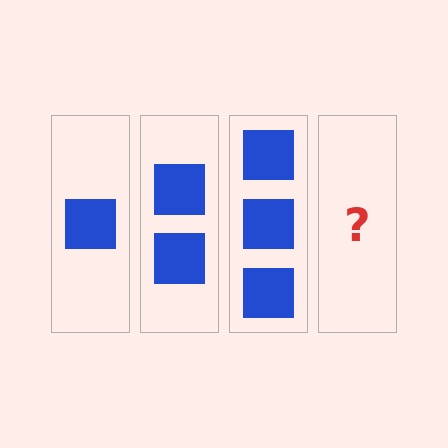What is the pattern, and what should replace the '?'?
The pattern is that each step adds one more square. The '?' should be 4 squares.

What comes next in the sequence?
The next element should be 4 squares.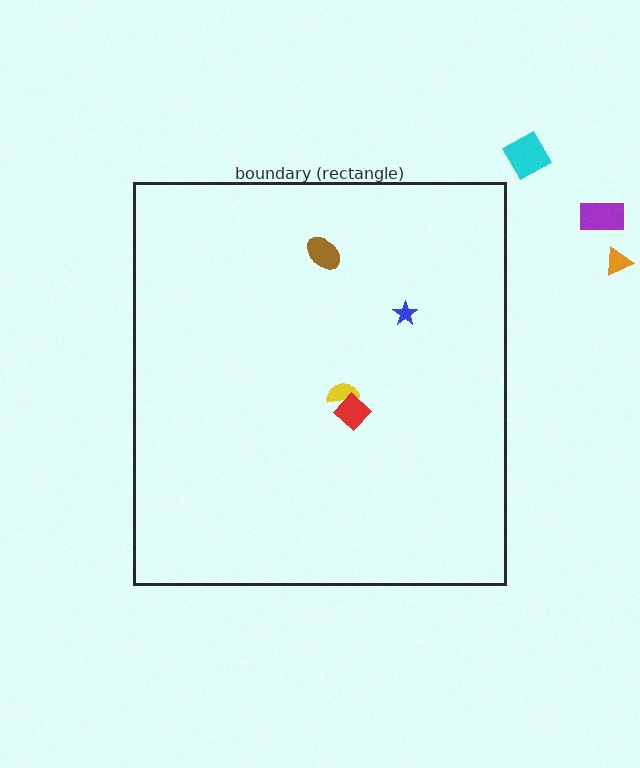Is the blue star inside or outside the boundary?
Inside.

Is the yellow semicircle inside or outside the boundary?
Inside.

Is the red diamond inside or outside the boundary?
Inside.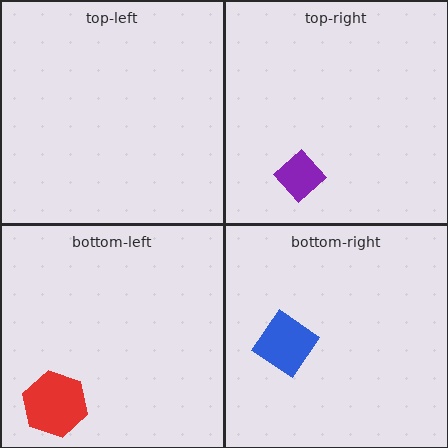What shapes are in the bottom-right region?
The blue diamond.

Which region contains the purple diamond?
The top-right region.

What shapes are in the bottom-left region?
The red hexagon.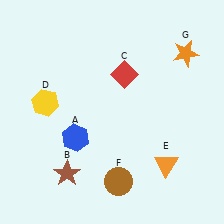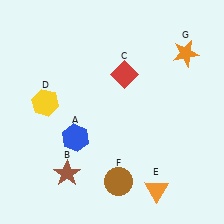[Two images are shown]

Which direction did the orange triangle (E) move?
The orange triangle (E) moved down.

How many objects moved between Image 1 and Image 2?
1 object moved between the two images.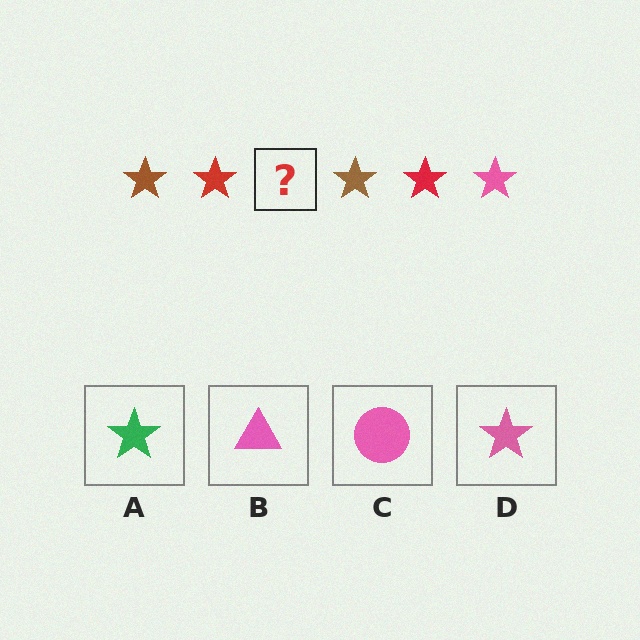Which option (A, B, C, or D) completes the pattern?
D.